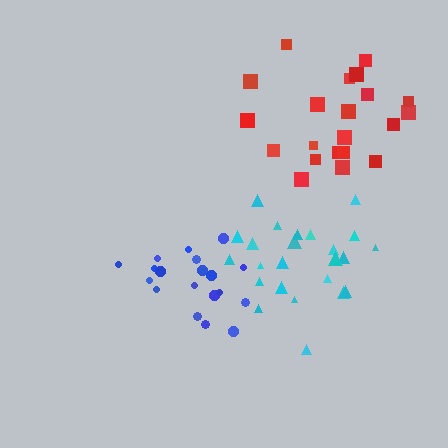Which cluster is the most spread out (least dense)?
Red.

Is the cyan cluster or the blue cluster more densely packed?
Blue.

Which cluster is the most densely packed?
Blue.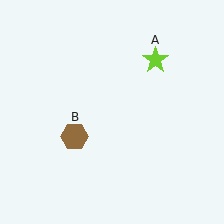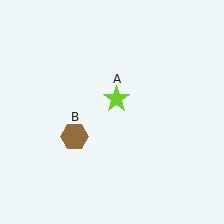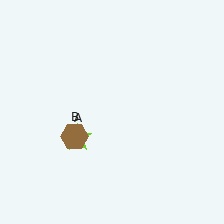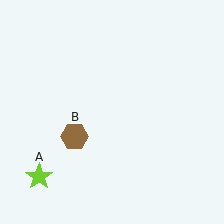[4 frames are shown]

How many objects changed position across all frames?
1 object changed position: lime star (object A).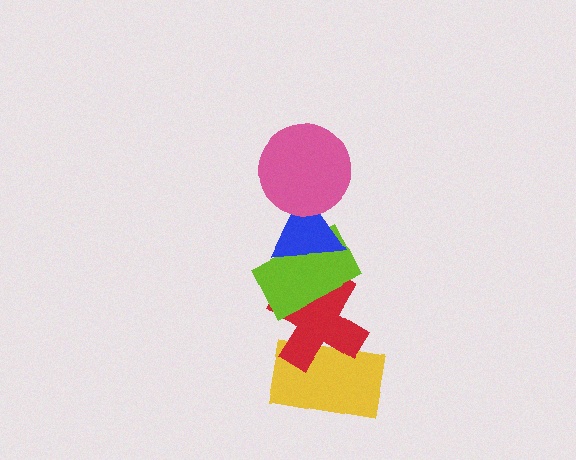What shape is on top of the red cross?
The lime rectangle is on top of the red cross.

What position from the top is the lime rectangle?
The lime rectangle is 3rd from the top.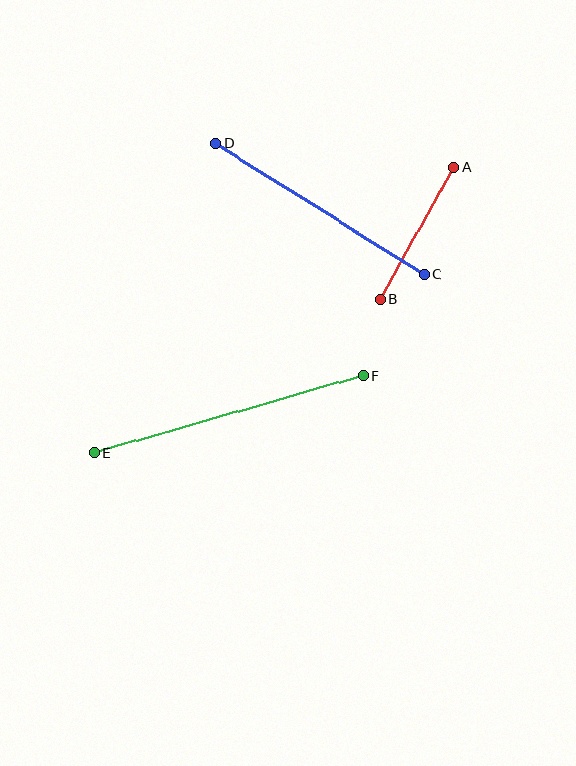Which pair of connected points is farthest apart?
Points E and F are farthest apart.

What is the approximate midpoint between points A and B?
The midpoint is at approximately (417, 233) pixels.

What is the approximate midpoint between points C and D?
The midpoint is at approximately (320, 209) pixels.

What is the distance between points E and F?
The distance is approximately 280 pixels.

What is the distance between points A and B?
The distance is approximately 151 pixels.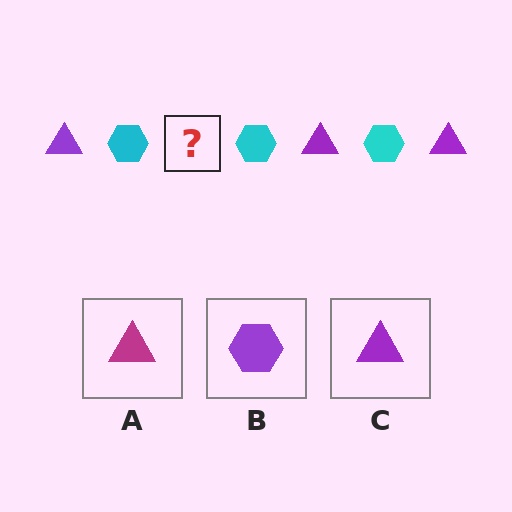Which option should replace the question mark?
Option C.